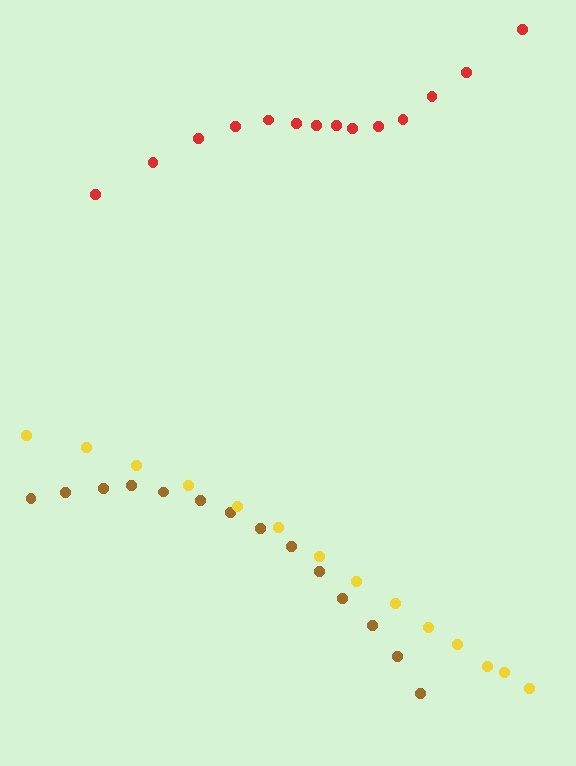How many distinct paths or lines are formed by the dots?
There are 3 distinct paths.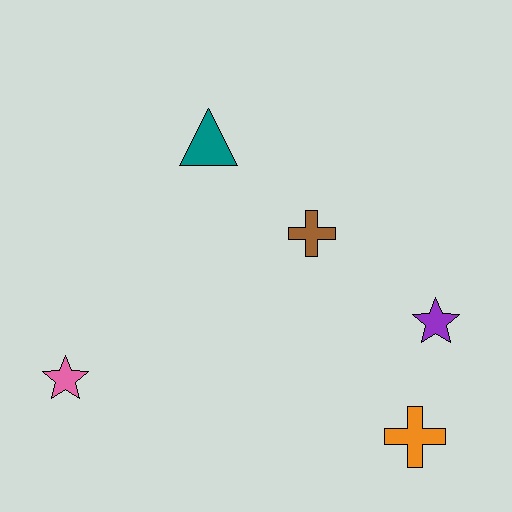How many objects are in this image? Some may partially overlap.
There are 5 objects.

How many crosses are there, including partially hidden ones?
There are 2 crosses.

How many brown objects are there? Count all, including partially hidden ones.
There is 1 brown object.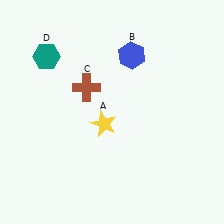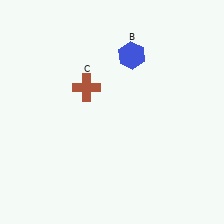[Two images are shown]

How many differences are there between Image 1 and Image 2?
There are 2 differences between the two images.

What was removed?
The yellow star (A), the teal hexagon (D) were removed in Image 2.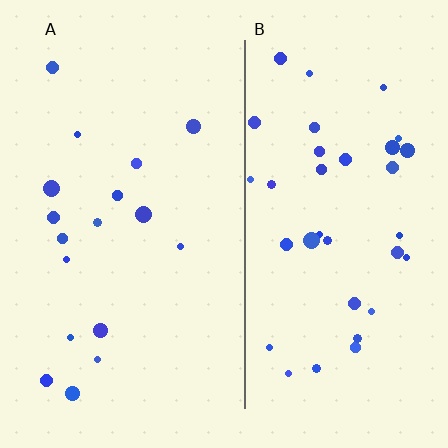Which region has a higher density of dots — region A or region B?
B (the right).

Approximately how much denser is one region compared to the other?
Approximately 2.1× — region B over region A.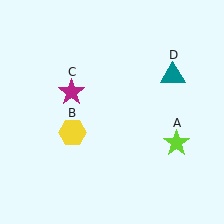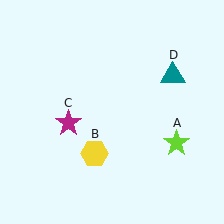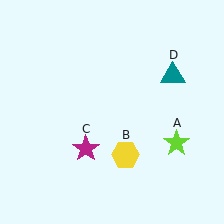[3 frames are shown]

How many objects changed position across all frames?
2 objects changed position: yellow hexagon (object B), magenta star (object C).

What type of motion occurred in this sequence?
The yellow hexagon (object B), magenta star (object C) rotated counterclockwise around the center of the scene.